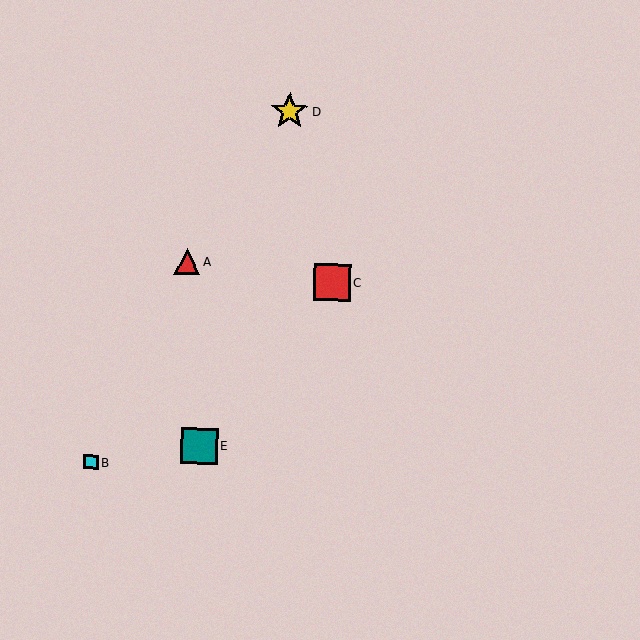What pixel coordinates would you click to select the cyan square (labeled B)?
Click at (91, 462) to select the cyan square B.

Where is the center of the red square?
The center of the red square is at (332, 282).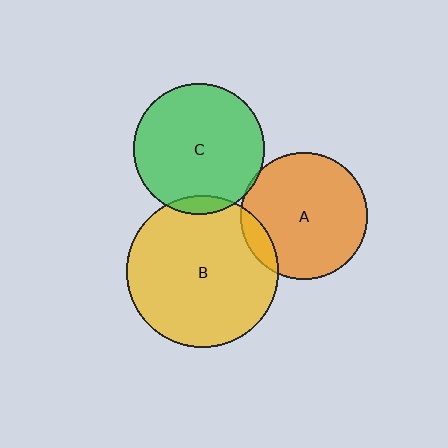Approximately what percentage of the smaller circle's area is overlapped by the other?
Approximately 5%.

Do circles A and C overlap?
Yes.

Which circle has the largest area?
Circle B (yellow).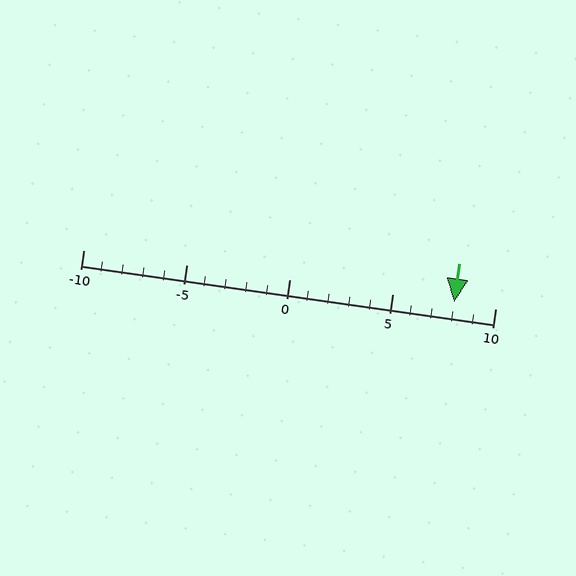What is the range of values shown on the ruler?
The ruler shows values from -10 to 10.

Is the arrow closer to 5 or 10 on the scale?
The arrow is closer to 10.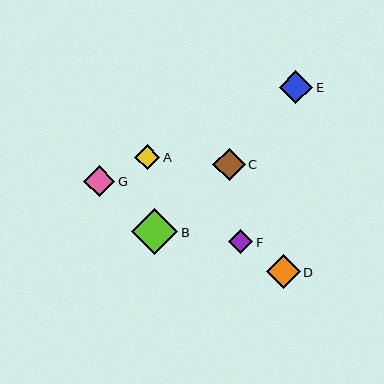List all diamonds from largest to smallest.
From largest to smallest: B, D, E, C, G, A, F.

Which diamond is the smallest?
Diamond F is the smallest with a size of approximately 24 pixels.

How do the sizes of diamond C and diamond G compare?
Diamond C and diamond G are approximately the same size.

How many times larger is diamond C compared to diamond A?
Diamond C is approximately 1.3 times the size of diamond A.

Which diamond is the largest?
Diamond B is the largest with a size of approximately 46 pixels.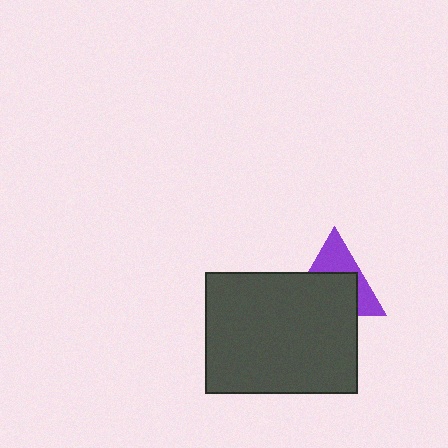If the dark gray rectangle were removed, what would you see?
You would see the complete purple triangle.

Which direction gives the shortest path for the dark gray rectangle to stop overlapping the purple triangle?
Moving down gives the shortest separation.